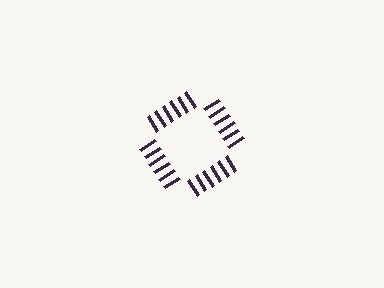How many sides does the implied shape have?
4 sides — the line-ends trace a square.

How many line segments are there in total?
24 — 6 along each of the 4 edges.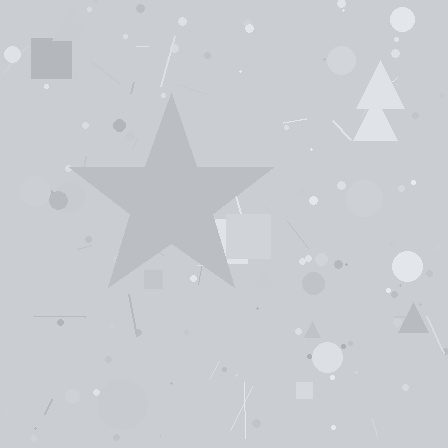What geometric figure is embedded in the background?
A star is embedded in the background.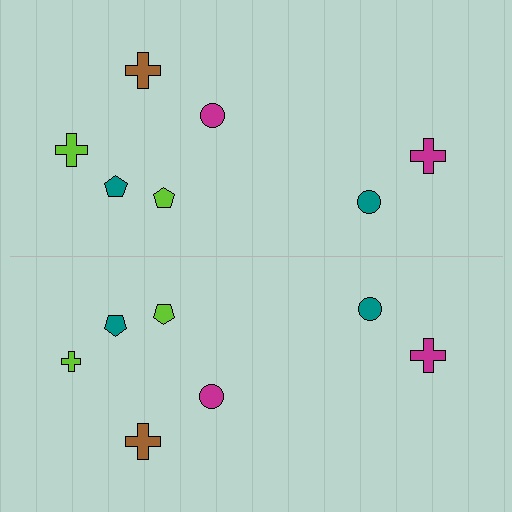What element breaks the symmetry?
The lime cross on the bottom side has a different size than its mirror counterpart.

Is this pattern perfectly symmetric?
No, the pattern is not perfectly symmetric. The lime cross on the bottom side has a different size than its mirror counterpart.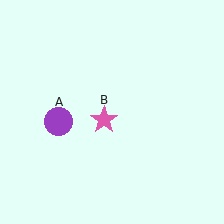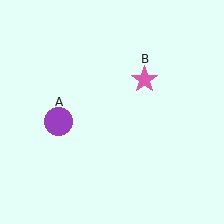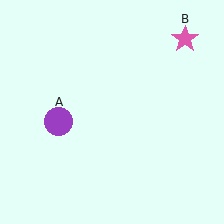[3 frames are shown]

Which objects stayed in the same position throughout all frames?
Purple circle (object A) remained stationary.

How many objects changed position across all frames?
1 object changed position: pink star (object B).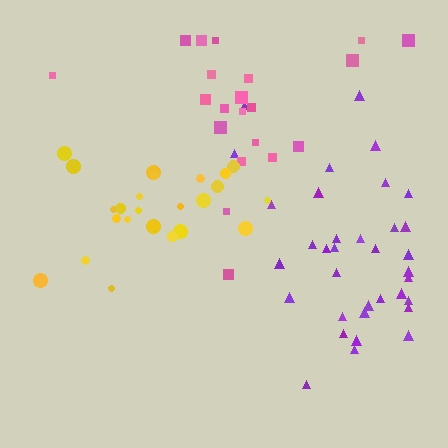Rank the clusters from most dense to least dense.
yellow, purple, pink.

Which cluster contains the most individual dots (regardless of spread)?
Purple (35).